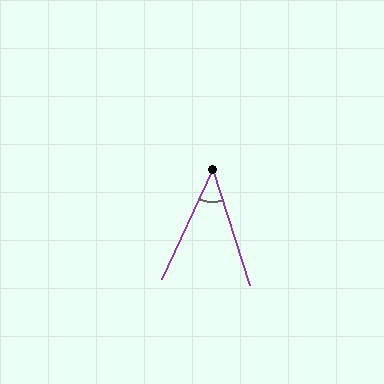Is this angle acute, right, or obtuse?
It is acute.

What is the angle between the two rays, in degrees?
Approximately 42 degrees.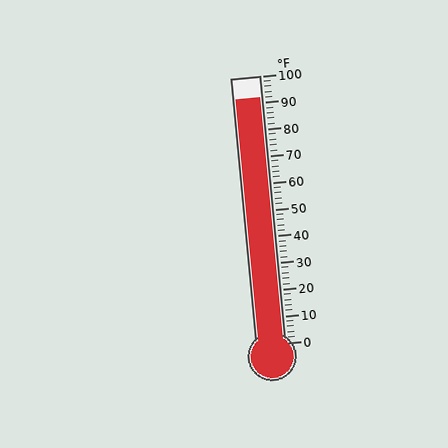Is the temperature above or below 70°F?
The temperature is above 70°F.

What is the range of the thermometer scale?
The thermometer scale ranges from 0°F to 100°F.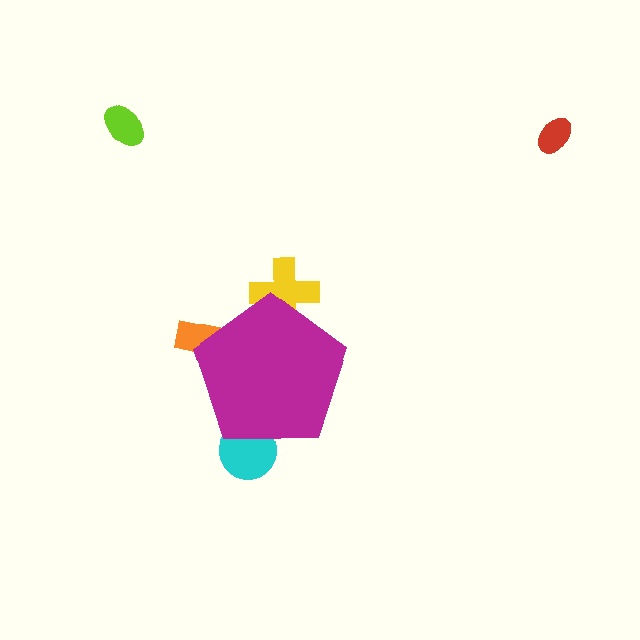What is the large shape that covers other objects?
A magenta pentagon.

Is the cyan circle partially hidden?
Yes, the cyan circle is partially hidden behind the magenta pentagon.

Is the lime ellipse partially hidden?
No, the lime ellipse is fully visible.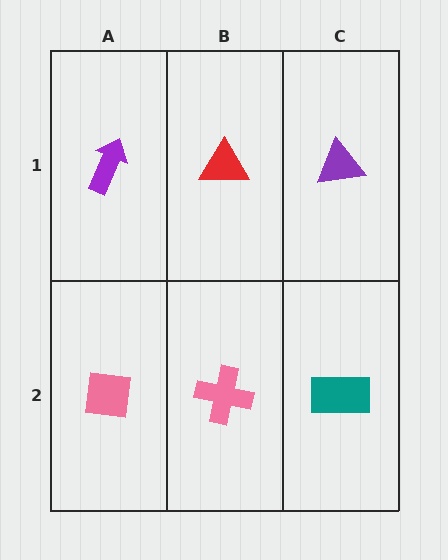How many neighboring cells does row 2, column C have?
2.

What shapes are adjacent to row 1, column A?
A pink square (row 2, column A), a red triangle (row 1, column B).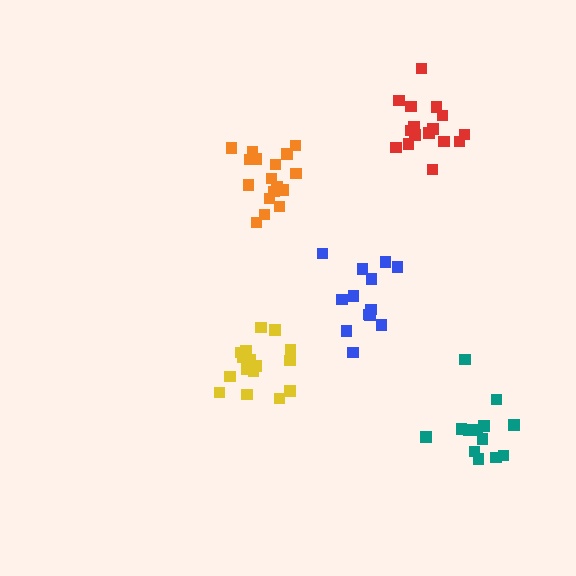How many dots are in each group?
Group 1: 17 dots, Group 2: 13 dots, Group 3: 16 dots, Group 4: 16 dots, Group 5: 13 dots (75 total).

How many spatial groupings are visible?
There are 5 spatial groupings.